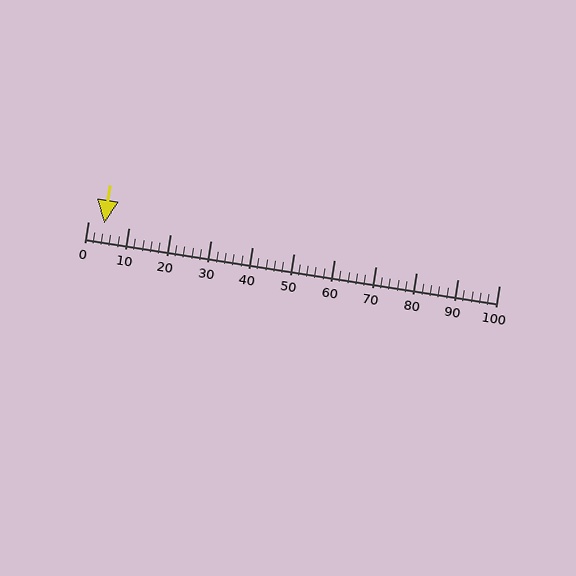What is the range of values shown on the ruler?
The ruler shows values from 0 to 100.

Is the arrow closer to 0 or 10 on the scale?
The arrow is closer to 0.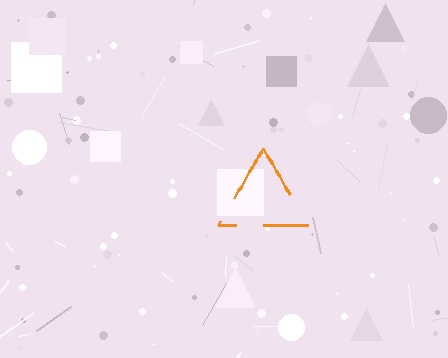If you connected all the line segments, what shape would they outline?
They would outline a triangle.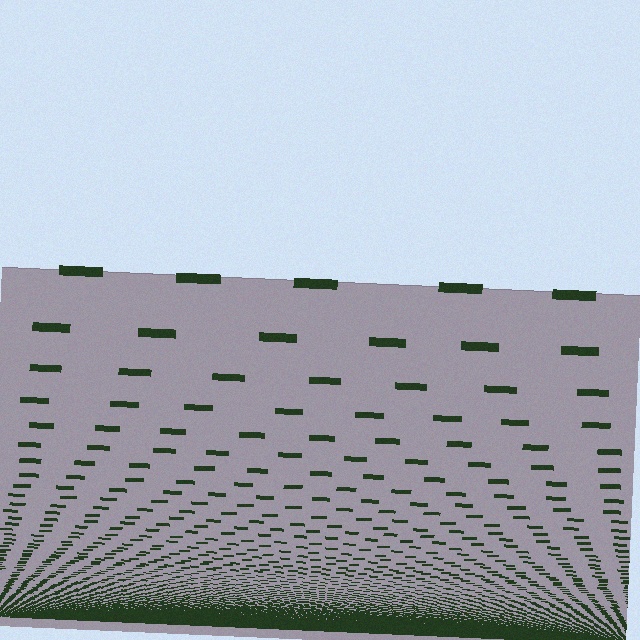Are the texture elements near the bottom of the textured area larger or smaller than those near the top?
Smaller. The gradient is inverted — elements near the bottom are smaller and denser.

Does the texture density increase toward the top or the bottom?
Density increases toward the bottom.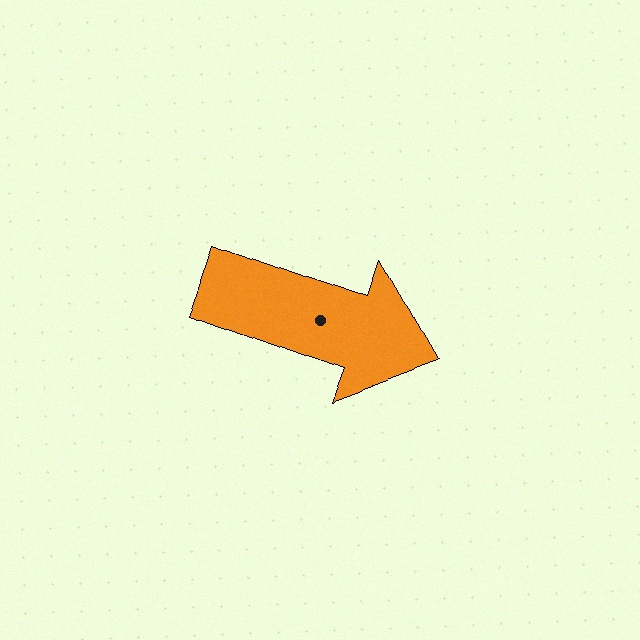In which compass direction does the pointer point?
East.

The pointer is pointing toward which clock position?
Roughly 4 o'clock.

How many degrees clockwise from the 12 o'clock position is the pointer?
Approximately 110 degrees.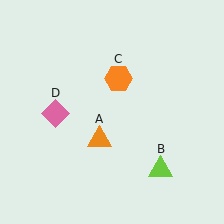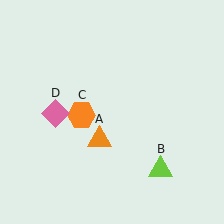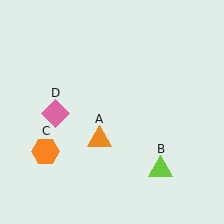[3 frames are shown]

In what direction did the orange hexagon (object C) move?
The orange hexagon (object C) moved down and to the left.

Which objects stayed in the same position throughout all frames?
Orange triangle (object A) and lime triangle (object B) and pink diamond (object D) remained stationary.